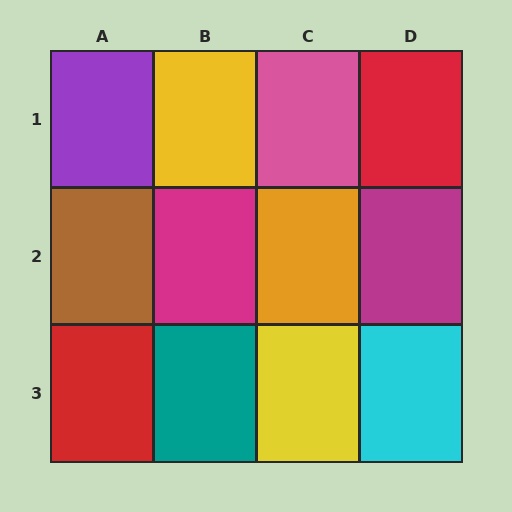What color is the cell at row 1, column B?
Yellow.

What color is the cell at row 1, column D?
Red.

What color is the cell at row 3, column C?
Yellow.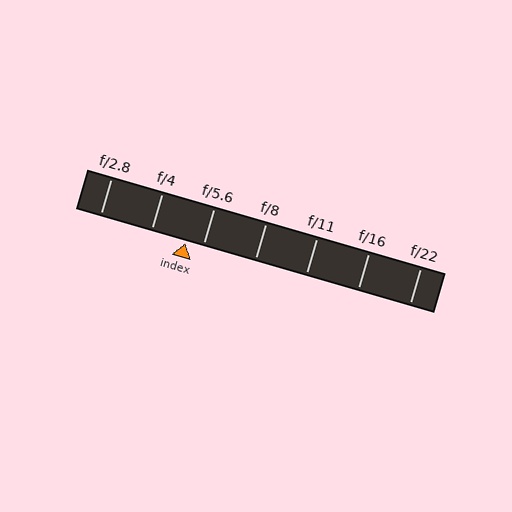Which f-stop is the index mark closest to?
The index mark is closest to f/5.6.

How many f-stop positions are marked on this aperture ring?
There are 7 f-stop positions marked.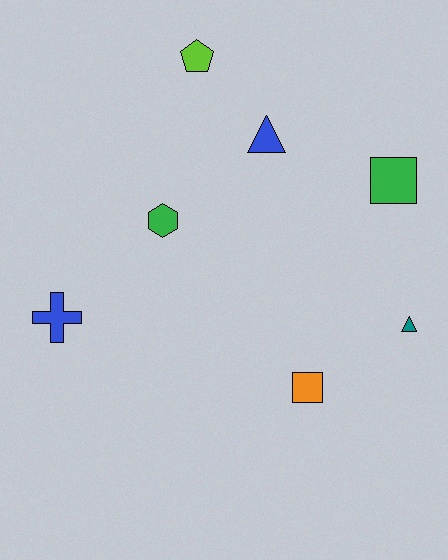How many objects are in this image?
There are 7 objects.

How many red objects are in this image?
There are no red objects.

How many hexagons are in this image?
There is 1 hexagon.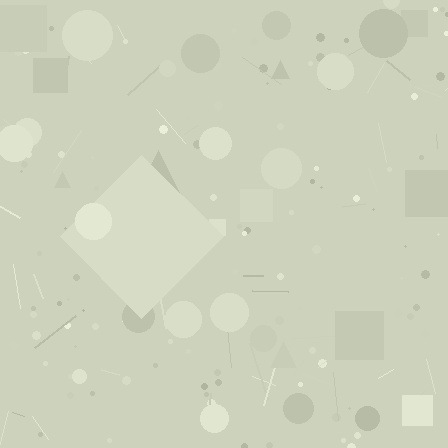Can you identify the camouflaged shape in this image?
The camouflaged shape is a diamond.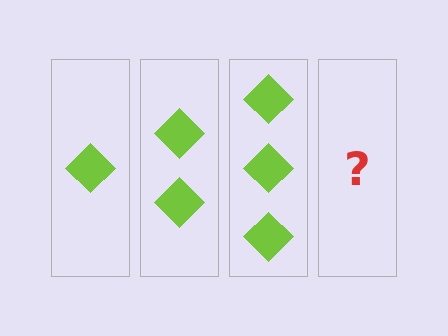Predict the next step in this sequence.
The next step is 4 diamonds.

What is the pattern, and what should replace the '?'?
The pattern is that each step adds one more diamond. The '?' should be 4 diamonds.